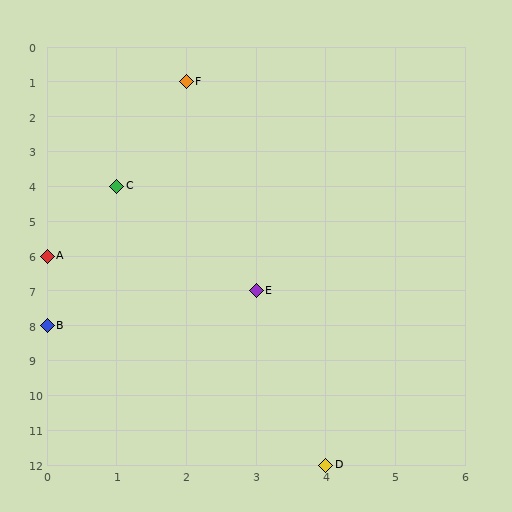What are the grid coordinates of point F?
Point F is at grid coordinates (2, 1).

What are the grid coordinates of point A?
Point A is at grid coordinates (0, 6).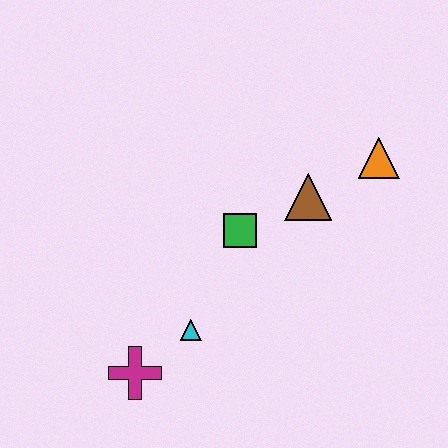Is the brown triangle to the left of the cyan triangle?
No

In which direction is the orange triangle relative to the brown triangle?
The orange triangle is to the right of the brown triangle.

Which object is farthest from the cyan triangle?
The orange triangle is farthest from the cyan triangle.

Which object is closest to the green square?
The brown triangle is closest to the green square.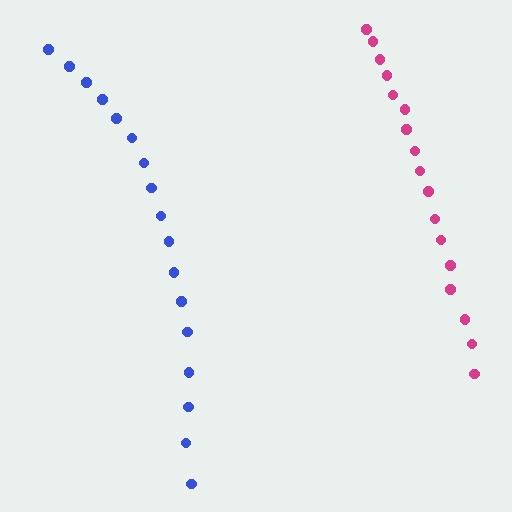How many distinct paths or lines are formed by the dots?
There are 2 distinct paths.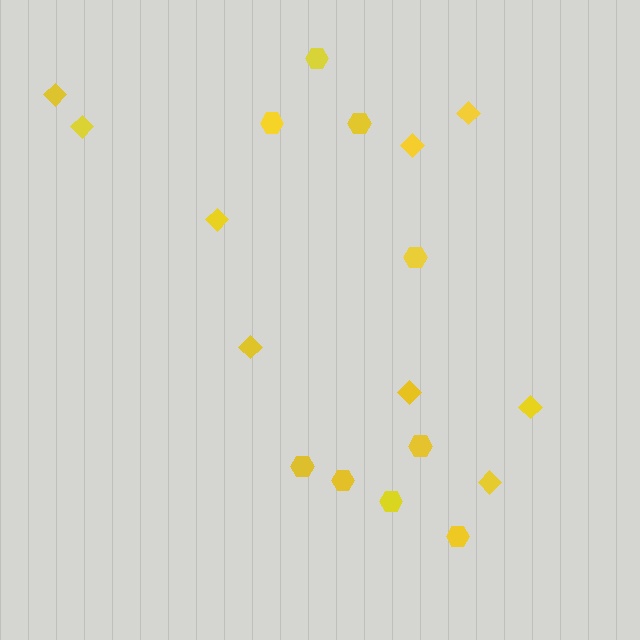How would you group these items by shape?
There are 2 groups: one group of diamonds (9) and one group of hexagons (9).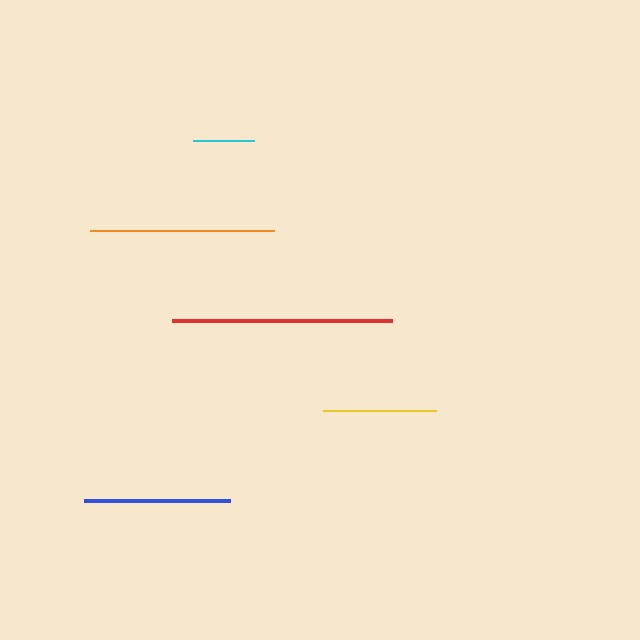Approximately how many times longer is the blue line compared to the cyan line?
The blue line is approximately 2.4 times the length of the cyan line.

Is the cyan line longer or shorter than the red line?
The red line is longer than the cyan line.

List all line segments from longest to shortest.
From longest to shortest: red, orange, blue, yellow, cyan.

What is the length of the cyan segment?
The cyan segment is approximately 60 pixels long.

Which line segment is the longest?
The red line is the longest at approximately 220 pixels.